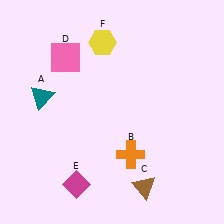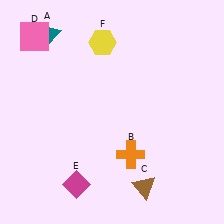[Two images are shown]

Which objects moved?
The objects that moved are: the teal triangle (A), the pink square (D).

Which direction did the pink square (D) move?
The pink square (D) moved left.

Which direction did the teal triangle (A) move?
The teal triangle (A) moved up.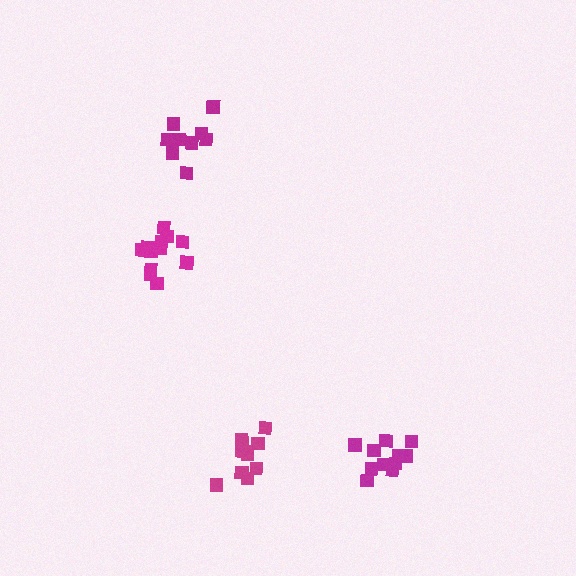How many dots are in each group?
Group 1: 9 dots, Group 2: 11 dots, Group 3: 13 dots, Group 4: 11 dots (44 total).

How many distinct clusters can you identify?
There are 4 distinct clusters.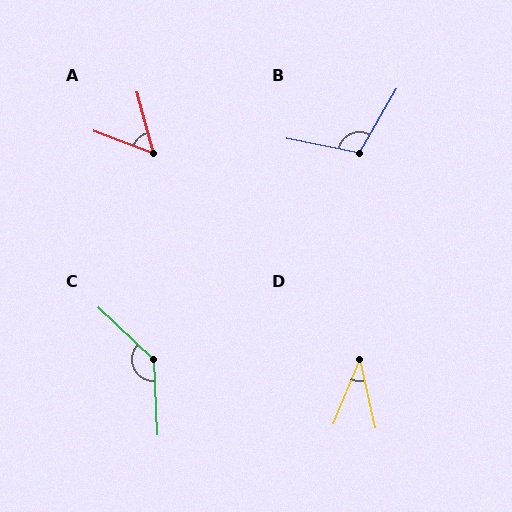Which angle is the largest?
C, at approximately 136 degrees.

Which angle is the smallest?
D, at approximately 35 degrees.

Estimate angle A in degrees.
Approximately 55 degrees.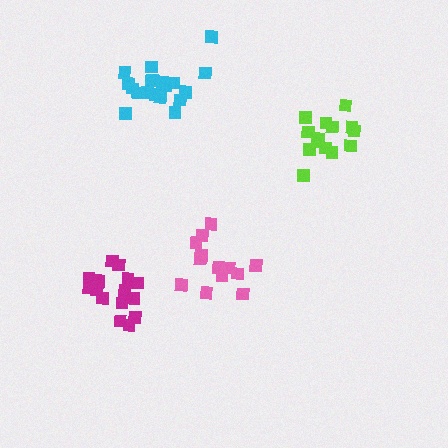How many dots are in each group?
Group 1: 13 dots, Group 2: 14 dots, Group 3: 18 dots, Group 4: 17 dots (62 total).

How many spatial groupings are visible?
There are 4 spatial groupings.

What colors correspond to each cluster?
The clusters are colored: pink, lime, cyan, magenta.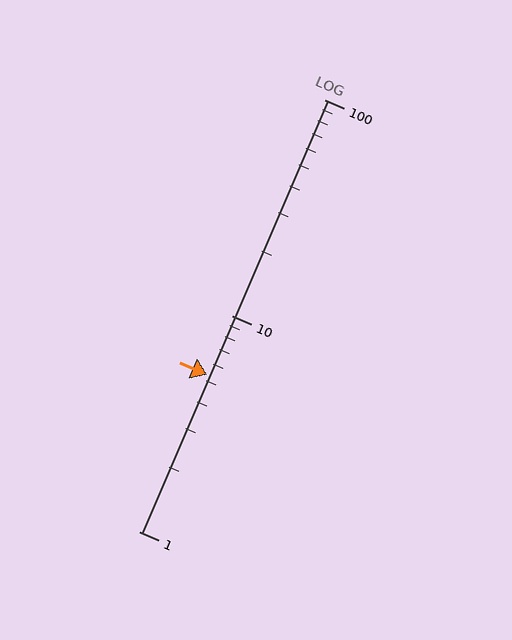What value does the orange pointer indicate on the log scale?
The pointer indicates approximately 5.3.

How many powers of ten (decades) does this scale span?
The scale spans 2 decades, from 1 to 100.